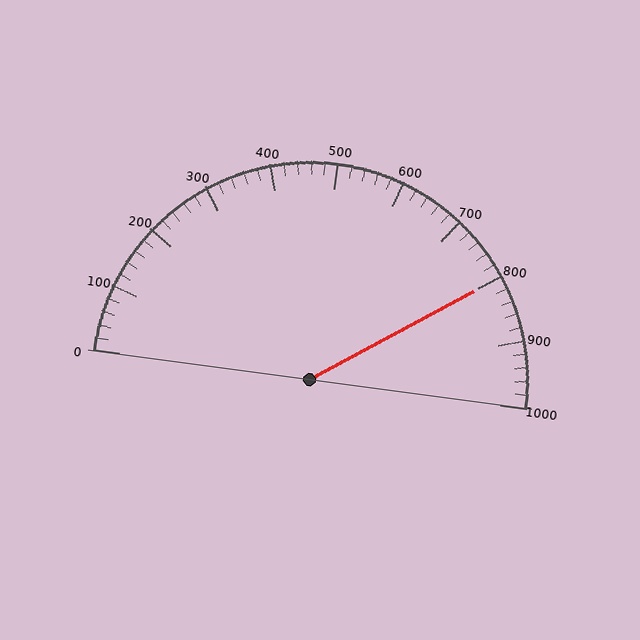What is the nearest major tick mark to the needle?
The nearest major tick mark is 800.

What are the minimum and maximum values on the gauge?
The gauge ranges from 0 to 1000.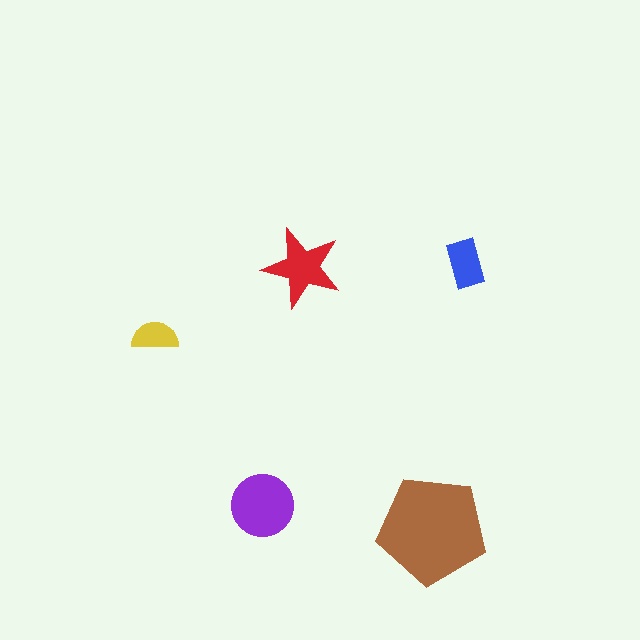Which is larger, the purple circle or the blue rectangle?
The purple circle.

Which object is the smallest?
The yellow semicircle.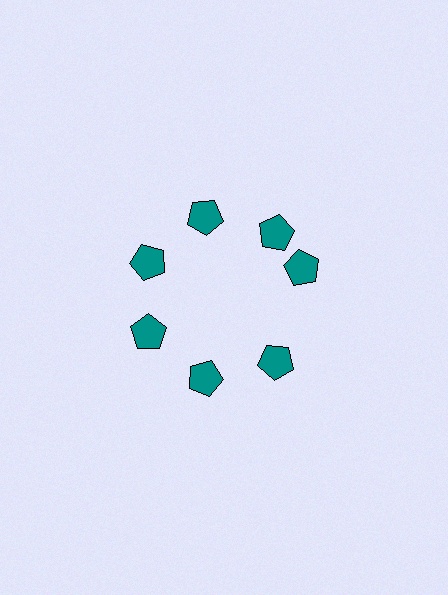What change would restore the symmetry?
The symmetry would be restored by rotating it back into even spacing with its neighbors so that all 7 pentagons sit at equal angles and equal distance from the center.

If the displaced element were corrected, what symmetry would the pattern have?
It would have 7-fold rotational symmetry — the pattern would map onto itself every 51 degrees.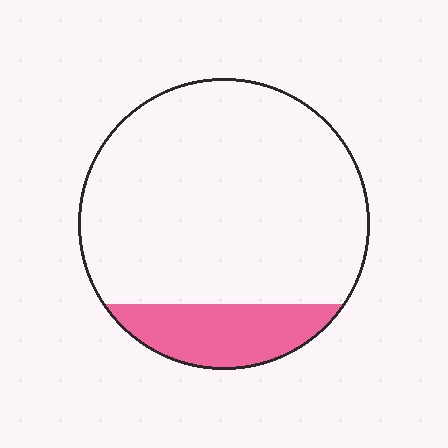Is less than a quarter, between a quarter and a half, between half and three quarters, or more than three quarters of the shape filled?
Less than a quarter.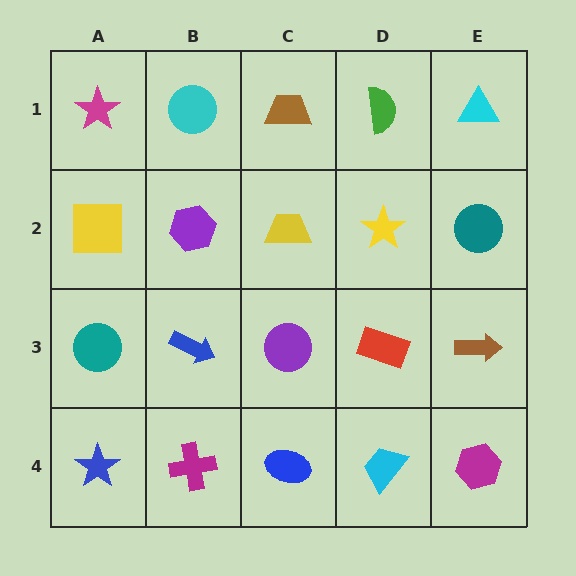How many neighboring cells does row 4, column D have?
3.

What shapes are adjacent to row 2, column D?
A green semicircle (row 1, column D), a red rectangle (row 3, column D), a yellow trapezoid (row 2, column C), a teal circle (row 2, column E).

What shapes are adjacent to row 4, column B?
A blue arrow (row 3, column B), a blue star (row 4, column A), a blue ellipse (row 4, column C).